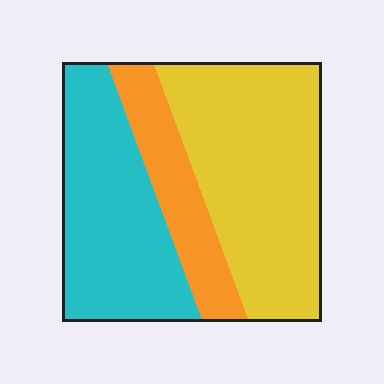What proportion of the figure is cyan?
Cyan covers 36% of the figure.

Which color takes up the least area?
Orange, at roughly 20%.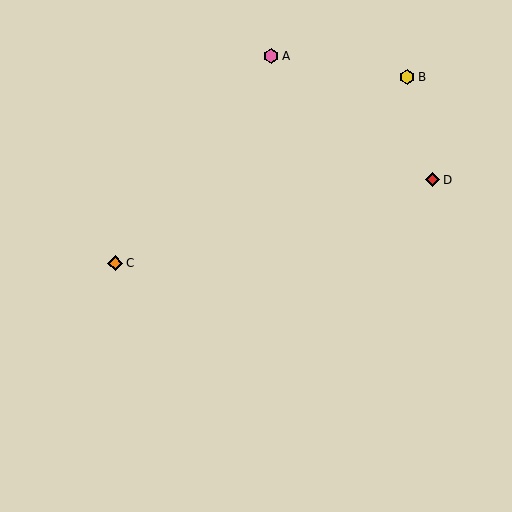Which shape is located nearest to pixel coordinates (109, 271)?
The orange diamond (labeled C) at (115, 263) is nearest to that location.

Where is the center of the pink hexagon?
The center of the pink hexagon is at (271, 56).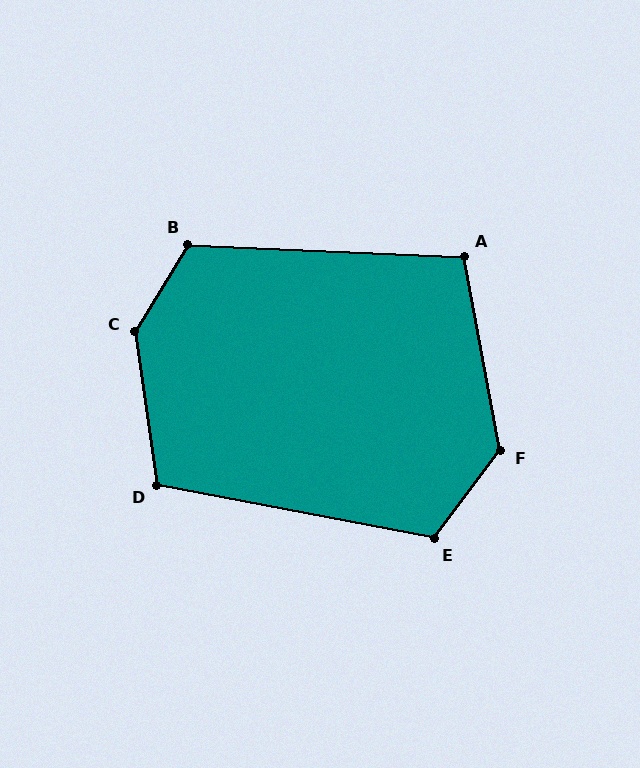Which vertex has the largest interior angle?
C, at approximately 141 degrees.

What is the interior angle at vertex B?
Approximately 119 degrees (obtuse).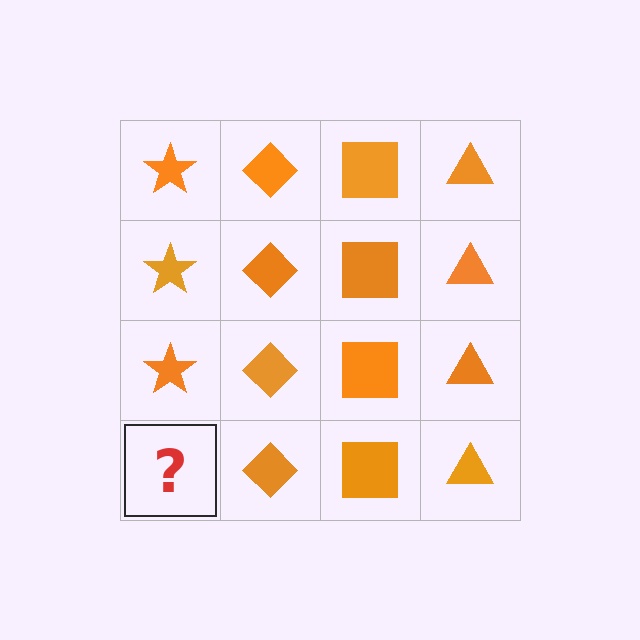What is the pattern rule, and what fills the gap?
The rule is that each column has a consistent shape. The gap should be filled with an orange star.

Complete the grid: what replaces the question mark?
The question mark should be replaced with an orange star.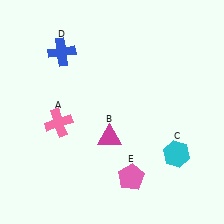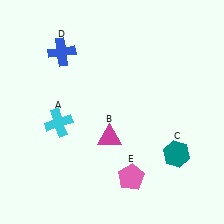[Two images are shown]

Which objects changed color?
A changed from pink to cyan. C changed from cyan to teal.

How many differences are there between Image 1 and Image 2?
There are 2 differences between the two images.